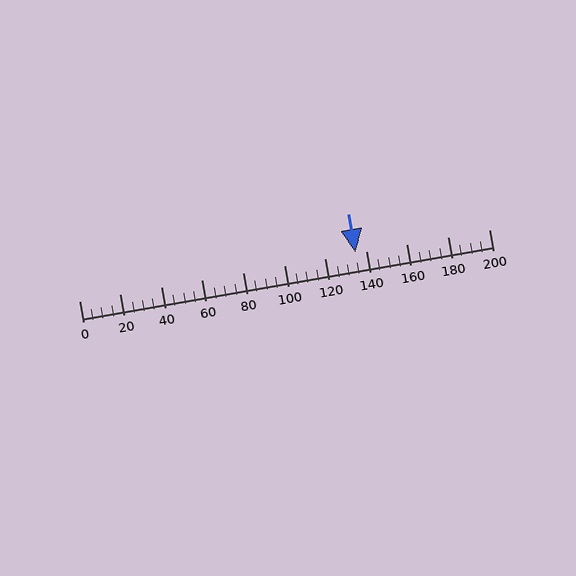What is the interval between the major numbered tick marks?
The major tick marks are spaced 20 units apart.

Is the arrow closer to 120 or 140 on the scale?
The arrow is closer to 140.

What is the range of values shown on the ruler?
The ruler shows values from 0 to 200.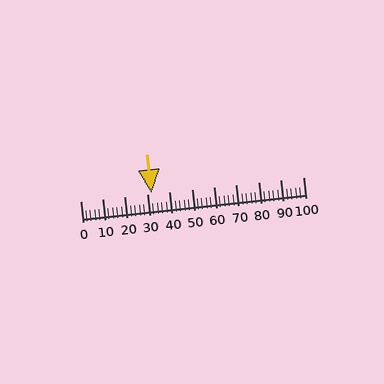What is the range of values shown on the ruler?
The ruler shows values from 0 to 100.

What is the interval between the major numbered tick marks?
The major tick marks are spaced 10 units apart.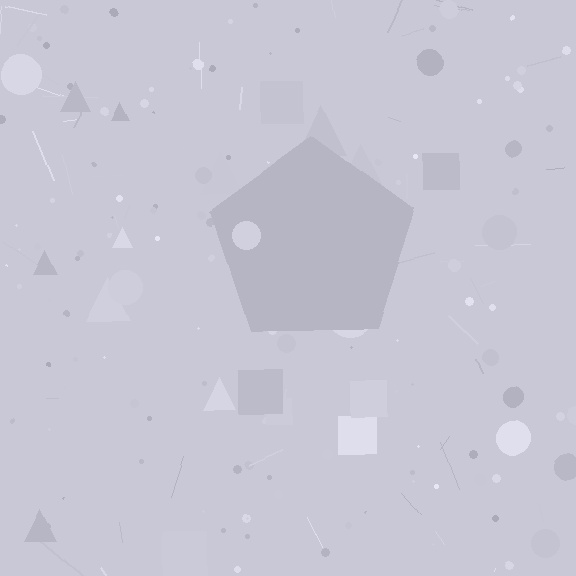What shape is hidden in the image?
A pentagon is hidden in the image.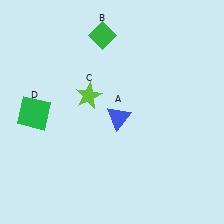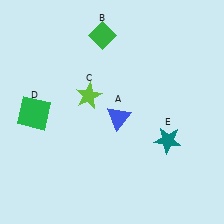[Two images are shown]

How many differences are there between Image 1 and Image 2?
There is 1 difference between the two images.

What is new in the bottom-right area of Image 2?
A teal star (E) was added in the bottom-right area of Image 2.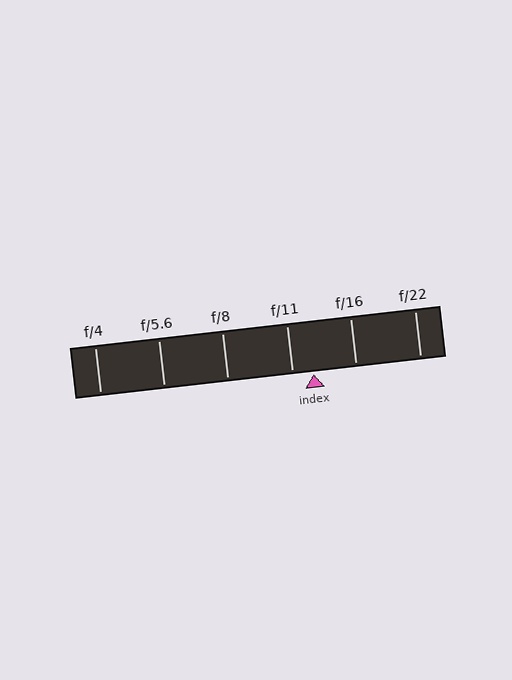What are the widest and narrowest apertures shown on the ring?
The widest aperture shown is f/4 and the narrowest is f/22.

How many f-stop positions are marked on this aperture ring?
There are 6 f-stop positions marked.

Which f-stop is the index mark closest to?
The index mark is closest to f/11.